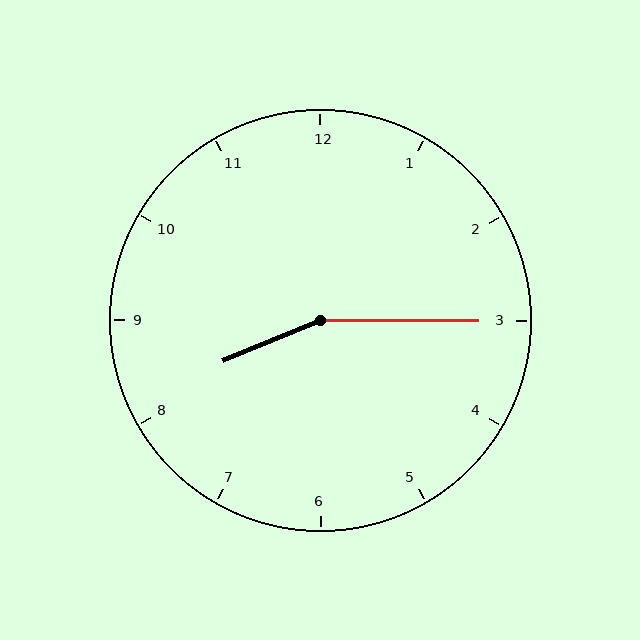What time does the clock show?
8:15.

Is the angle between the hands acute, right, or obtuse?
It is obtuse.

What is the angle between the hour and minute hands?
Approximately 158 degrees.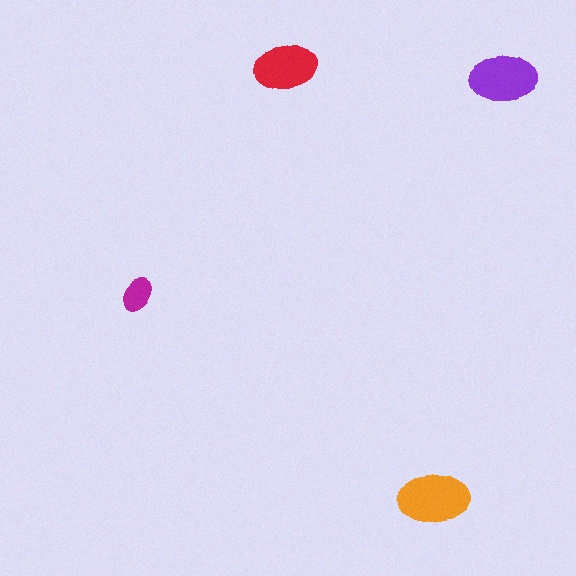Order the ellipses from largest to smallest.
the orange one, the purple one, the red one, the magenta one.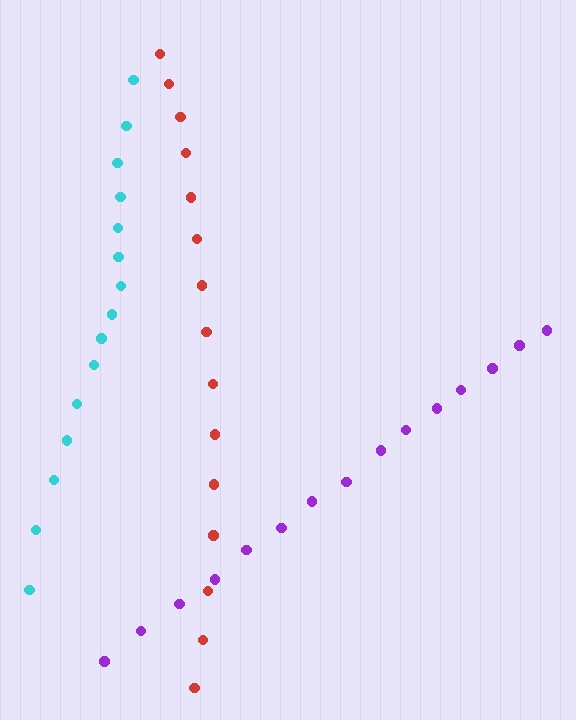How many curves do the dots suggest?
There are 3 distinct paths.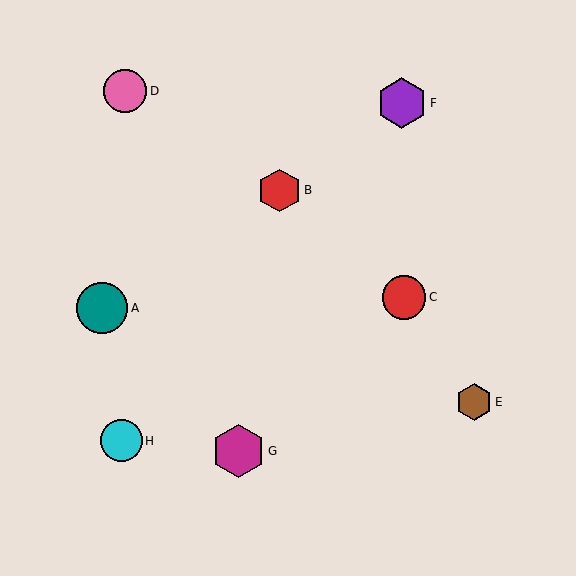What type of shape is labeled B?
Shape B is a red hexagon.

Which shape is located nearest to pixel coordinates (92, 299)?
The teal circle (labeled A) at (102, 308) is nearest to that location.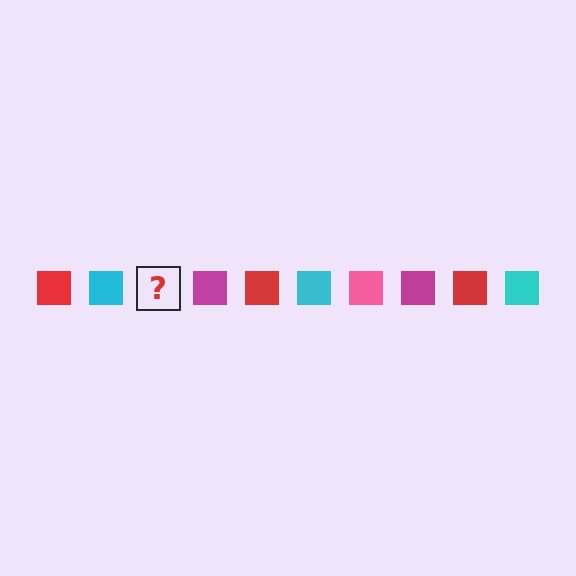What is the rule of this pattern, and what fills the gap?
The rule is that the pattern cycles through red, cyan, pink, magenta squares. The gap should be filled with a pink square.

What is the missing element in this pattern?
The missing element is a pink square.